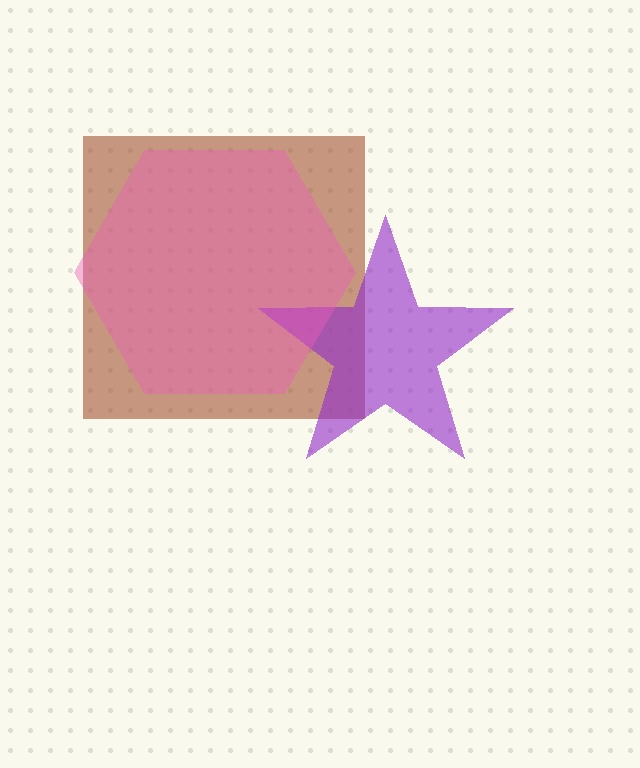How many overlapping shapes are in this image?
There are 3 overlapping shapes in the image.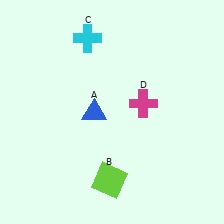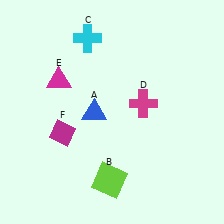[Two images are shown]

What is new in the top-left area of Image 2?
A magenta triangle (E) was added in the top-left area of Image 2.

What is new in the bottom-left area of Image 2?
A magenta diamond (F) was added in the bottom-left area of Image 2.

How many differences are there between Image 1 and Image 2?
There are 2 differences between the two images.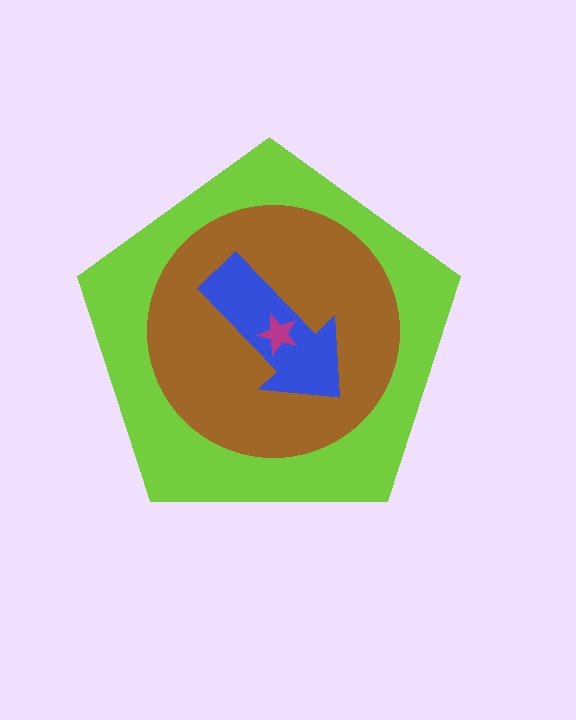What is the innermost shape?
The magenta star.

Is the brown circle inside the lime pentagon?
Yes.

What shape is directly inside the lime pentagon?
The brown circle.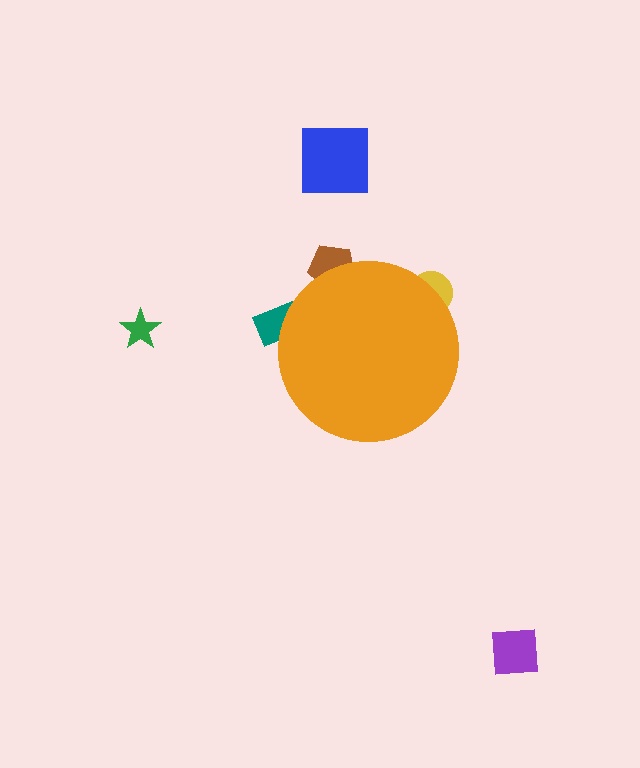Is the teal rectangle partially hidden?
Yes, the teal rectangle is partially hidden behind the orange circle.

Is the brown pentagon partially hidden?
Yes, the brown pentagon is partially hidden behind the orange circle.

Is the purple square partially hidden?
No, the purple square is fully visible.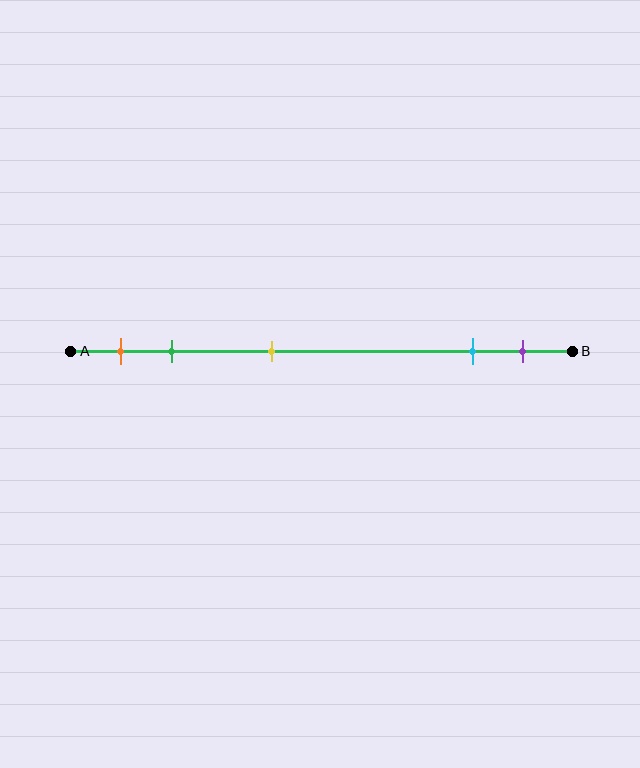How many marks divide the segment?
There are 5 marks dividing the segment.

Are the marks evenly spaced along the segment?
No, the marks are not evenly spaced.